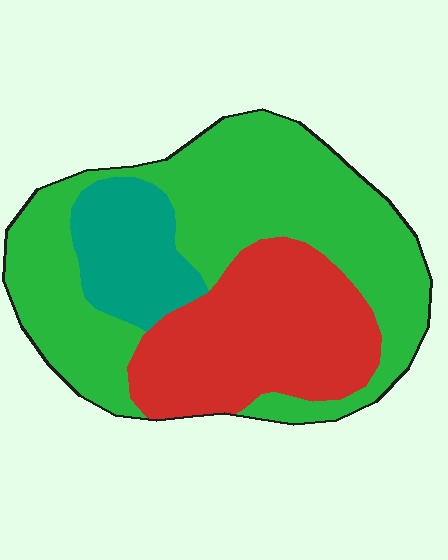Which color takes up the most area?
Green, at roughly 55%.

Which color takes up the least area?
Teal, at roughly 15%.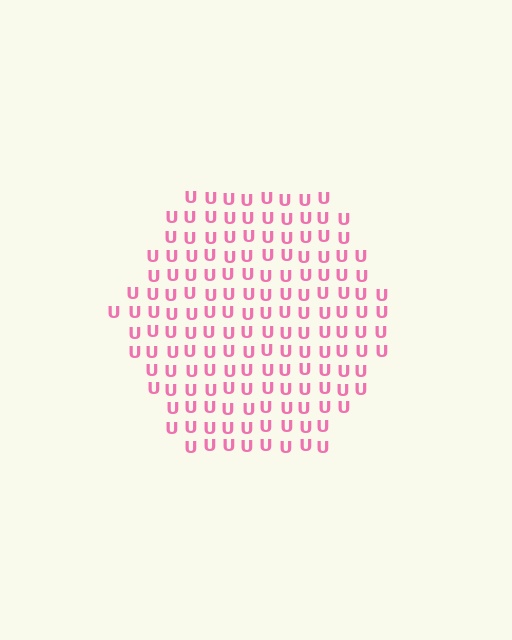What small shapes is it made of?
It is made of small letter U's.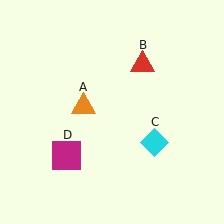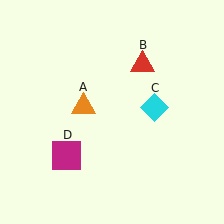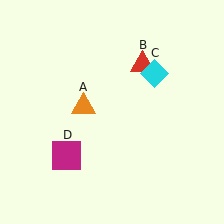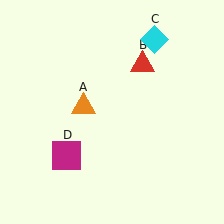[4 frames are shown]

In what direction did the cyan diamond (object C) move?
The cyan diamond (object C) moved up.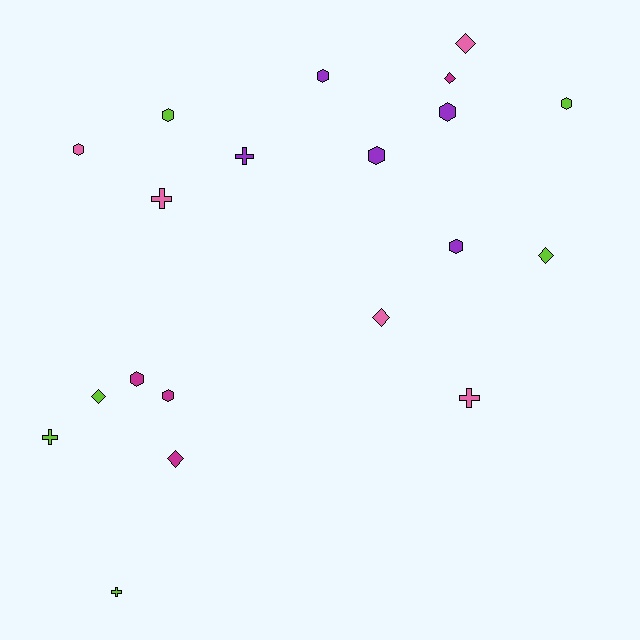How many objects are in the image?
There are 20 objects.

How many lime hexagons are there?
There are 2 lime hexagons.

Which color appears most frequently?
Lime, with 6 objects.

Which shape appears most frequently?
Hexagon, with 9 objects.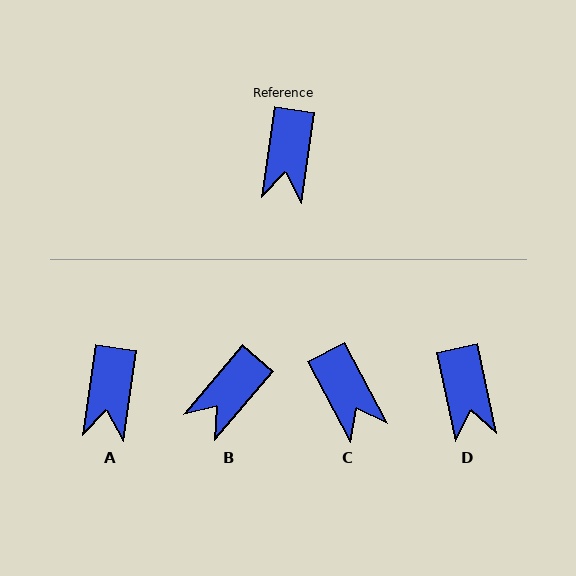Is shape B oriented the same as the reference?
No, it is off by about 32 degrees.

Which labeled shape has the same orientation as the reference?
A.